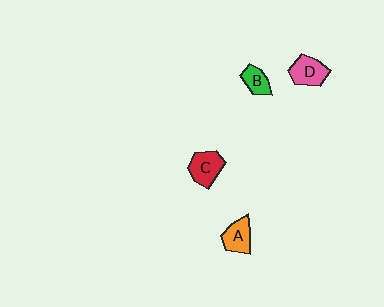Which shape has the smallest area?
Shape B (green).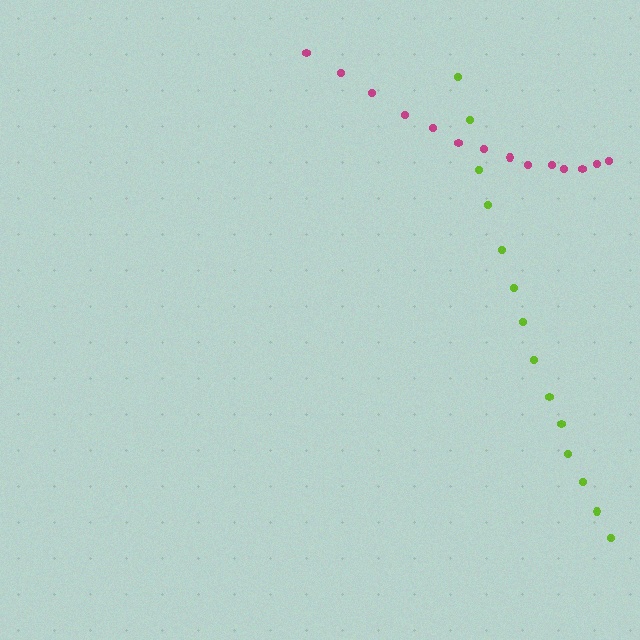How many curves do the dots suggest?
There are 2 distinct paths.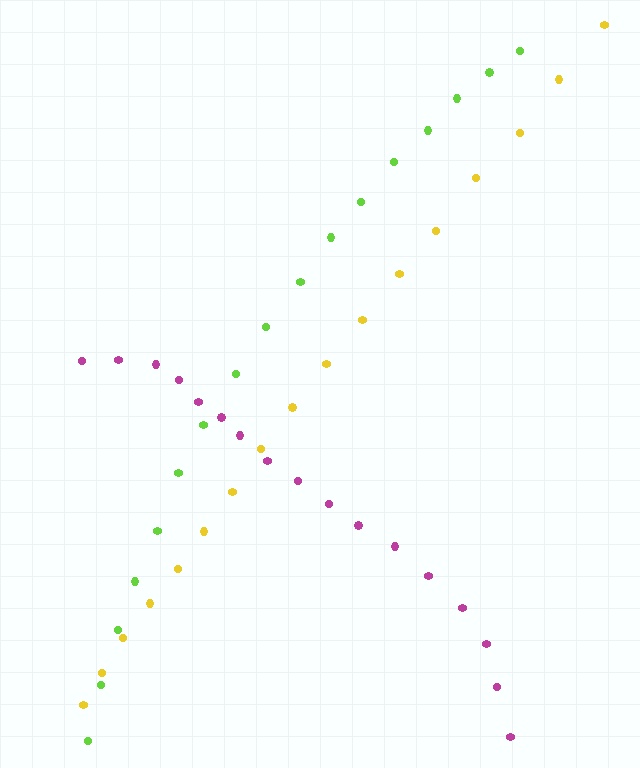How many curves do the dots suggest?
There are 3 distinct paths.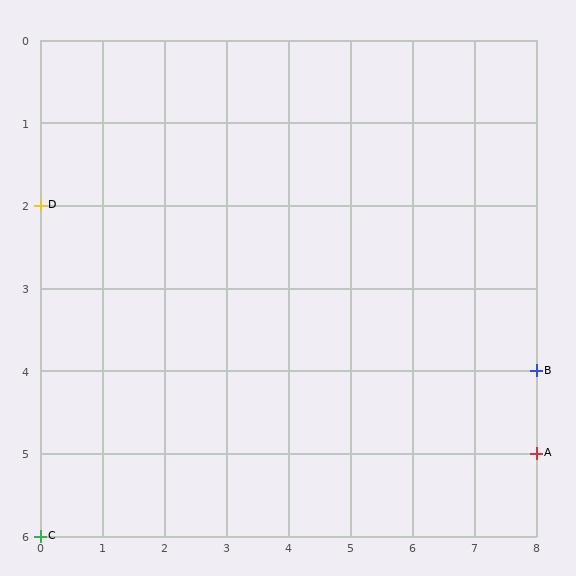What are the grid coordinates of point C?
Point C is at grid coordinates (0, 6).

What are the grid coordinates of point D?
Point D is at grid coordinates (0, 2).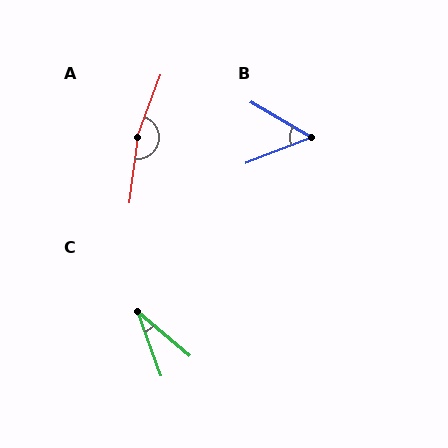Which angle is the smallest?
C, at approximately 29 degrees.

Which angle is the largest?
A, at approximately 167 degrees.